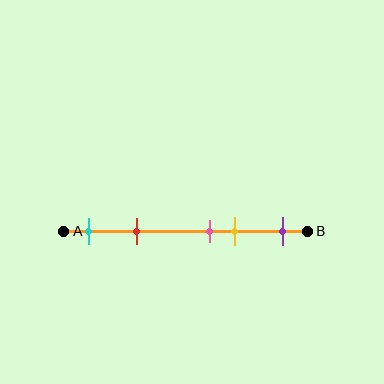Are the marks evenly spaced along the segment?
No, the marks are not evenly spaced.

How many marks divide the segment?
There are 5 marks dividing the segment.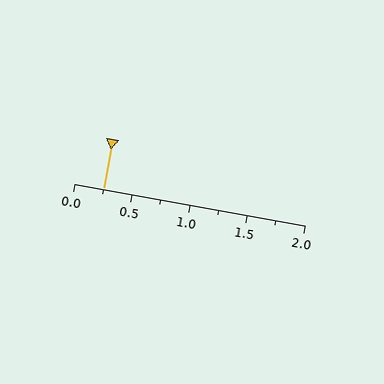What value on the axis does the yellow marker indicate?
The marker indicates approximately 0.25.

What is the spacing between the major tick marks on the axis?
The major ticks are spaced 0.5 apart.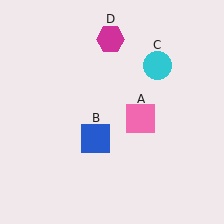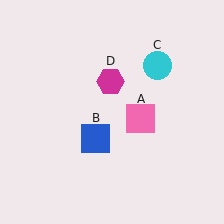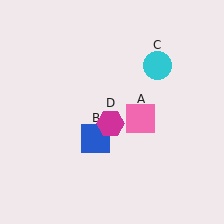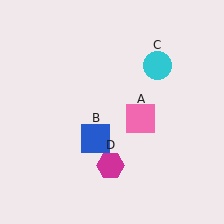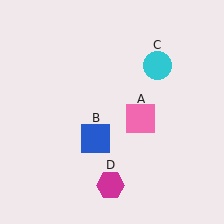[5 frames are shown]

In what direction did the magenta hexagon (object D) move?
The magenta hexagon (object D) moved down.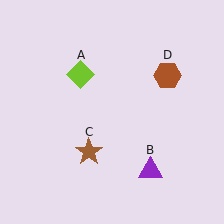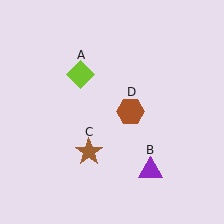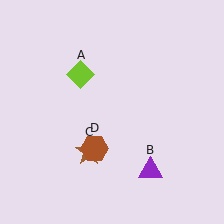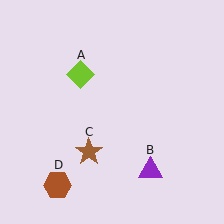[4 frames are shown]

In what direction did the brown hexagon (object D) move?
The brown hexagon (object D) moved down and to the left.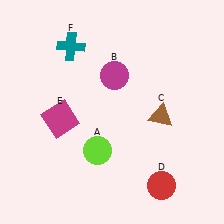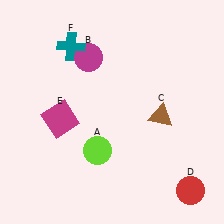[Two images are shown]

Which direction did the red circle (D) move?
The red circle (D) moved right.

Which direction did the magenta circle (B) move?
The magenta circle (B) moved left.